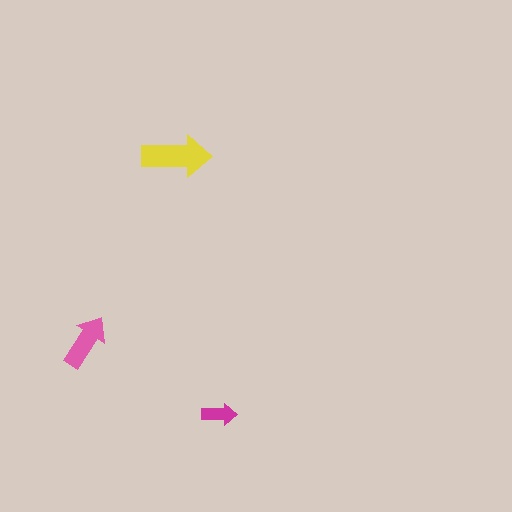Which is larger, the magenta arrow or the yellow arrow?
The yellow one.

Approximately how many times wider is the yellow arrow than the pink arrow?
About 1.5 times wider.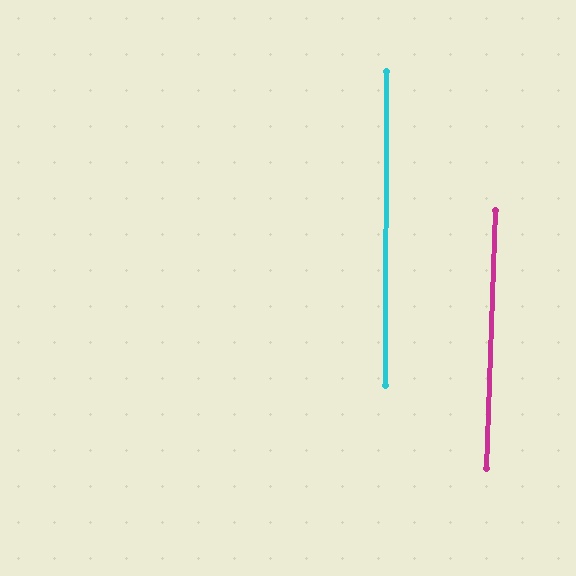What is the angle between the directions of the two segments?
Approximately 2 degrees.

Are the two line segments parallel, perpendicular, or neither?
Parallel — their directions differ by only 1.8°.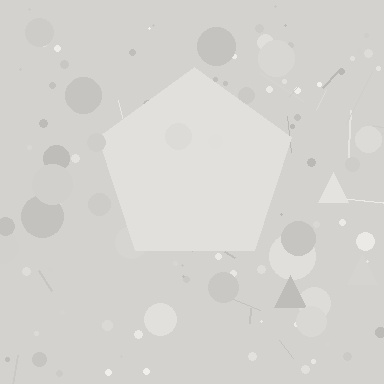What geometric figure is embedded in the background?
A pentagon is embedded in the background.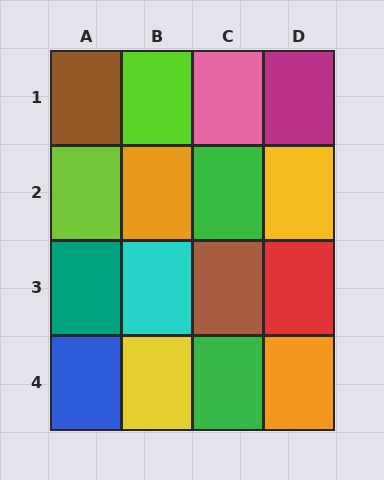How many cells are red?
1 cell is red.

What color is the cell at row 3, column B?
Cyan.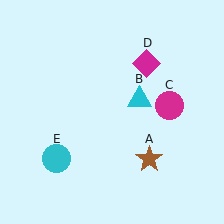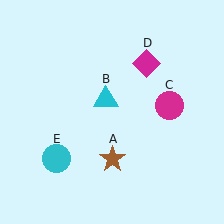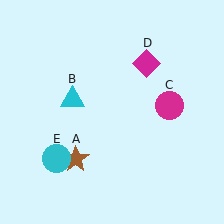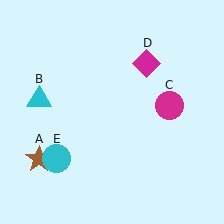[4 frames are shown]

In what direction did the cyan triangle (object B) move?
The cyan triangle (object B) moved left.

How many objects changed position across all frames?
2 objects changed position: brown star (object A), cyan triangle (object B).